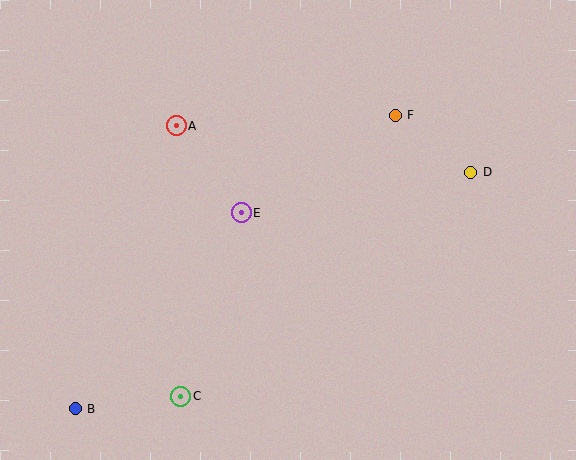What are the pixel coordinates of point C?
Point C is at (181, 396).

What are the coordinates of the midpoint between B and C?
The midpoint between B and C is at (128, 402).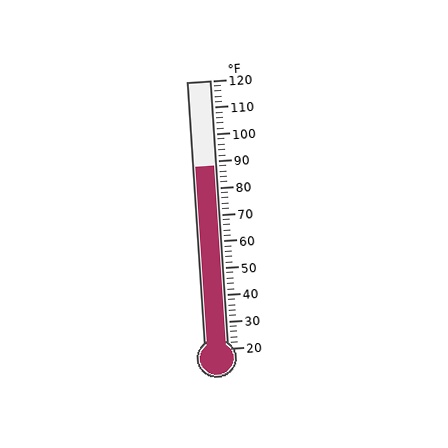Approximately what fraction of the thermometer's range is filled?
The thermometer is filled to approximately 70% of its range.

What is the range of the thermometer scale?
The thermometer scale ranges from 20°F to 120°F.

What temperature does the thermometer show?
The thermometer shows approximately 88°F.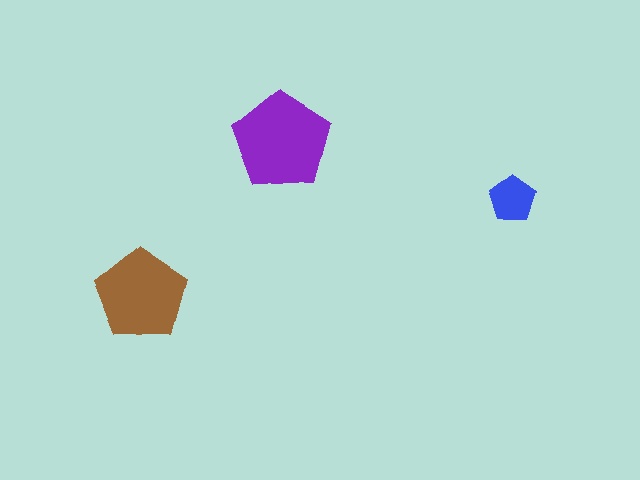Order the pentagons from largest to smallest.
the purple one, the brown one, the blue one.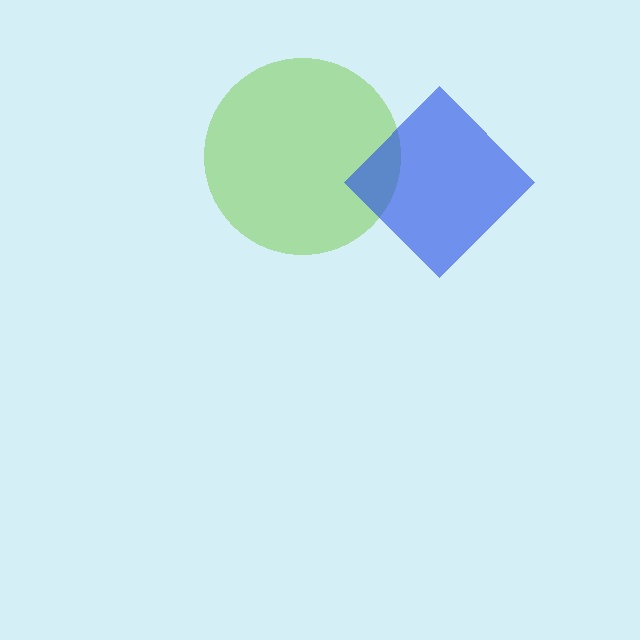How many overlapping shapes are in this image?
There are 2 overlapping shapes in the image.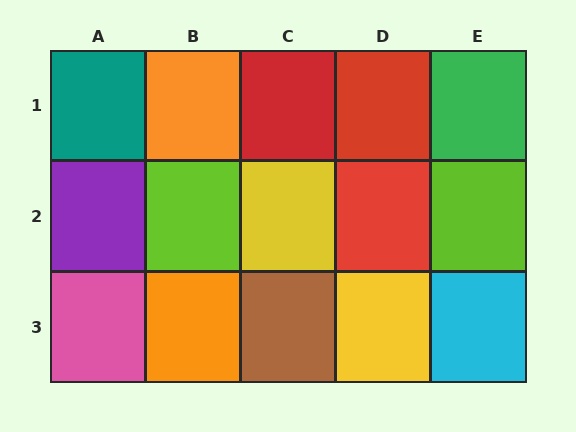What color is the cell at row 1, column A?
Teal.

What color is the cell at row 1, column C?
Red.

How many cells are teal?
1 cell is teal.